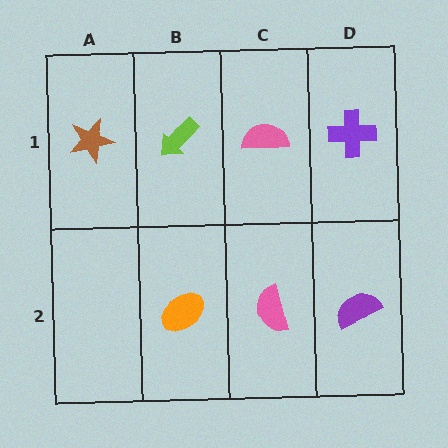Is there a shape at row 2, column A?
No, that cell is empty.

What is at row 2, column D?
A purple semicircle.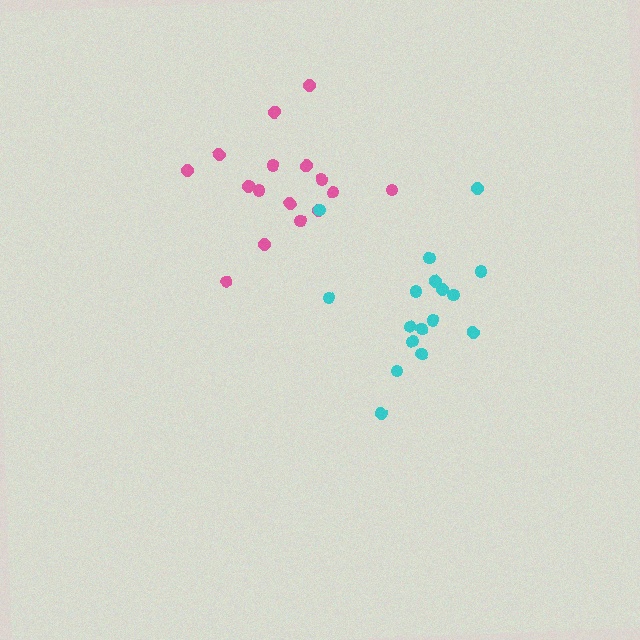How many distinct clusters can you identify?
There are 2 distinct clusters.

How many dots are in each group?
Group 1: 16 dots, Group 2: 17 dots (33 total).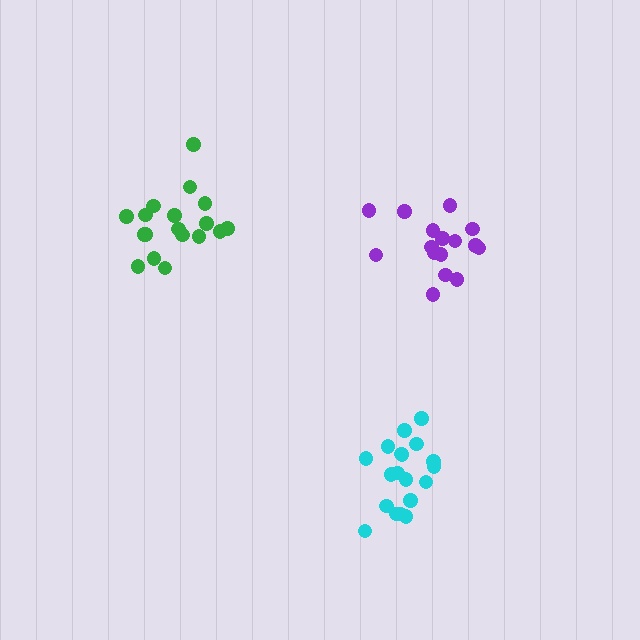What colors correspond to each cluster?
The clusters are colored: purple, green, cyan.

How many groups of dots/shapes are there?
There are 3 groups.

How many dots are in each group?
Group 1: 16 dots, Group 2: 18 dots, Group 3: 19 dots (53 total).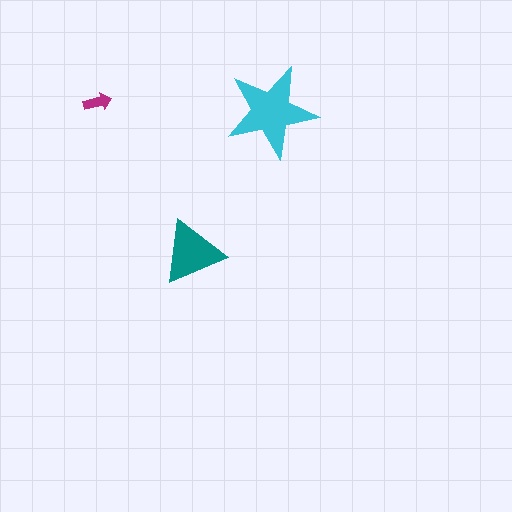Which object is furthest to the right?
The cyan star is rightmost.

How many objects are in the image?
There are 3 objects in the image.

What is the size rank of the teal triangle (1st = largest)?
2nd.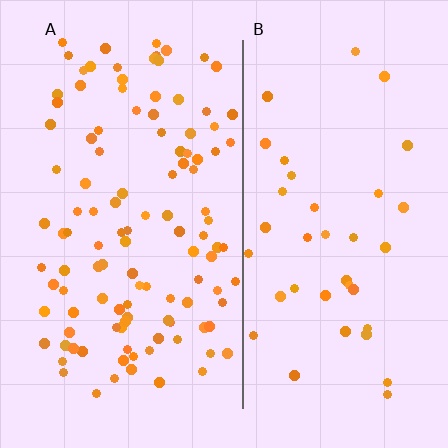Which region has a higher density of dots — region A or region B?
A (the left).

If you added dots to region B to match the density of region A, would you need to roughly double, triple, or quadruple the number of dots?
Approximately triple.